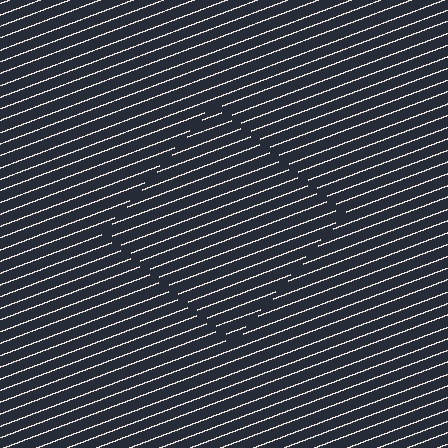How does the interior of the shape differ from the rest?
The interior of the shape contains the same grating, shifted by half a period — the contour is defined by the phase discontinuity where line-ends from the inner and outer gratings abut.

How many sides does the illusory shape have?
4 sides — the line-ends trace a square.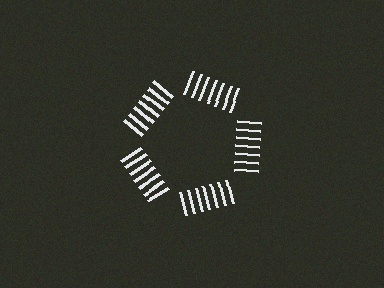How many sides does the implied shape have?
5 sides — the line-ends trace a pentagon.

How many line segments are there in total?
35 — 7 along each of the 5 edges.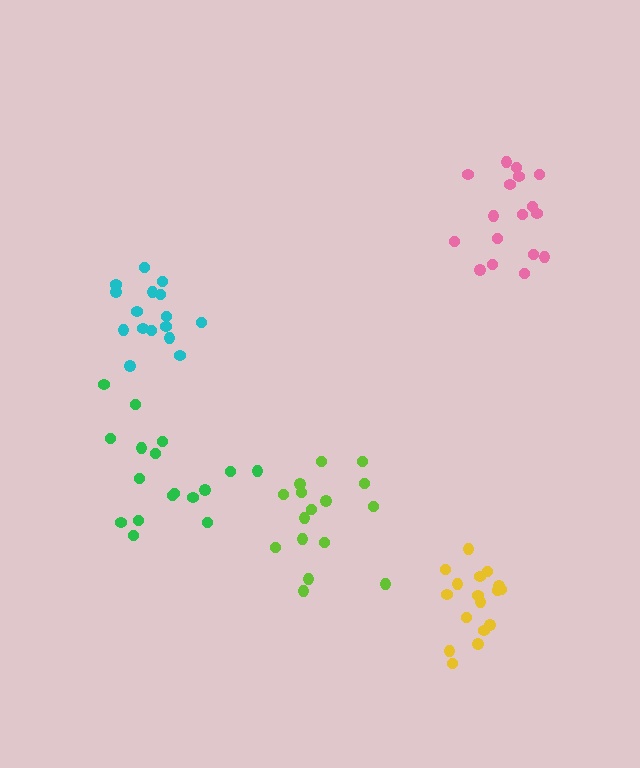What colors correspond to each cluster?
The clusters are colored: green, yellow, cyan, lime, pink.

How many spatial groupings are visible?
There are 5 spatial groupings.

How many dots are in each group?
Group 1: 17 dots, Group 2: 17 dots, Group 3: 16 dots, Group 4: 16 dots, Group 5: 17 dots (83 total).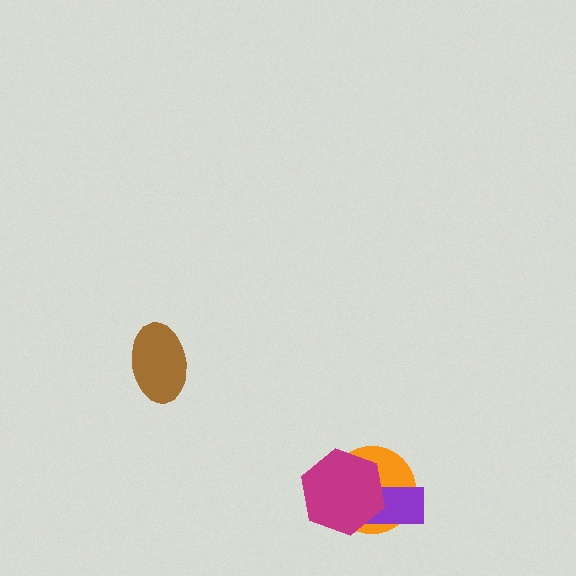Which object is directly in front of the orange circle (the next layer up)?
The purple rectangle is directly in front of the orange circle.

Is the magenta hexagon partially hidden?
No, no other shape covers it.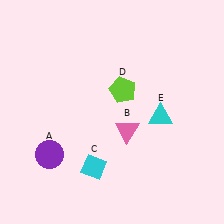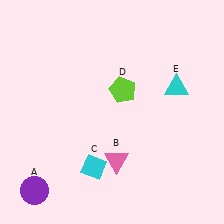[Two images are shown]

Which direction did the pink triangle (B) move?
The pink triangle (B) moved down.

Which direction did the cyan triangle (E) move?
The cyan triangle (E) moved up.